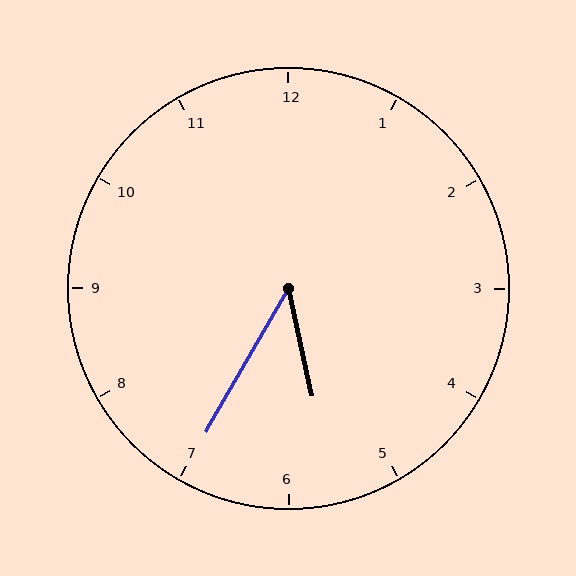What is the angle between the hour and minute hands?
Approximately 42 degrees.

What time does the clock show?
5:35.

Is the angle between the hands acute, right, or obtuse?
It is acute.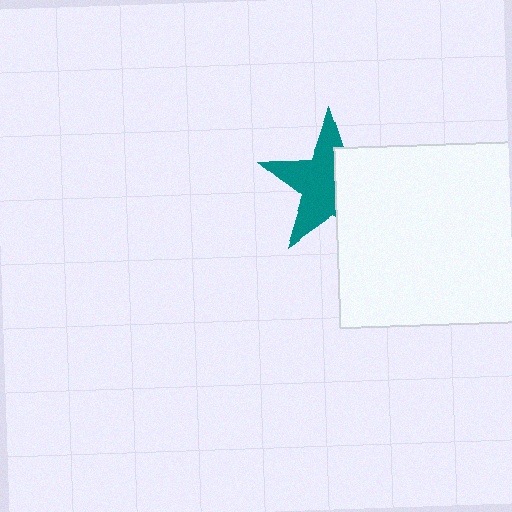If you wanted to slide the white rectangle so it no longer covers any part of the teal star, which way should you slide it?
Slide it right — that is the most direct way to separate the two shapes.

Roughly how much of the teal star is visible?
About half of it is visible (roughly 57%).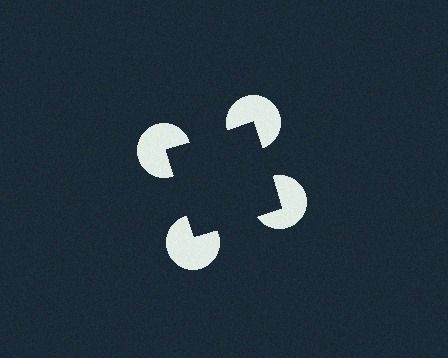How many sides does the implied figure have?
4 sides.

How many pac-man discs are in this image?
There are 4 — one at each vertex of the illusory square.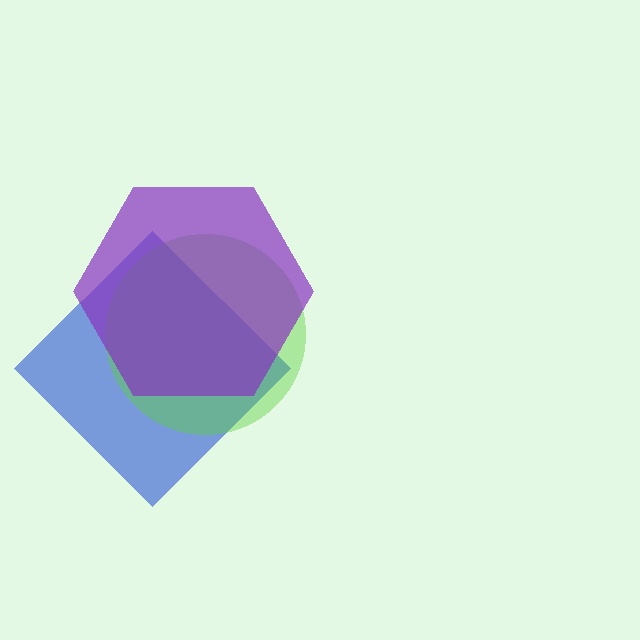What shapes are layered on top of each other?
The layered shapes are: a blue diamond, a lime circle, a purple hexagon.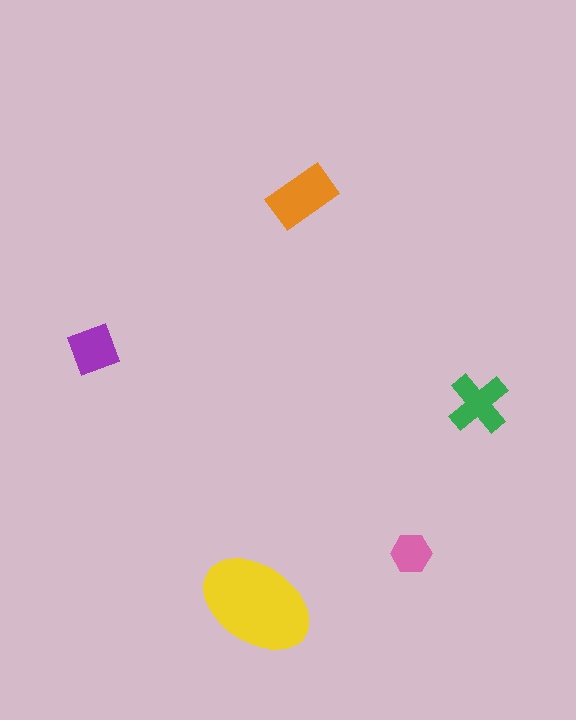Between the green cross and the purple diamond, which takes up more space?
The green cross.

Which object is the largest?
The yellow ellipse.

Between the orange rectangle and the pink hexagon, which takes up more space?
The orange rectangle.